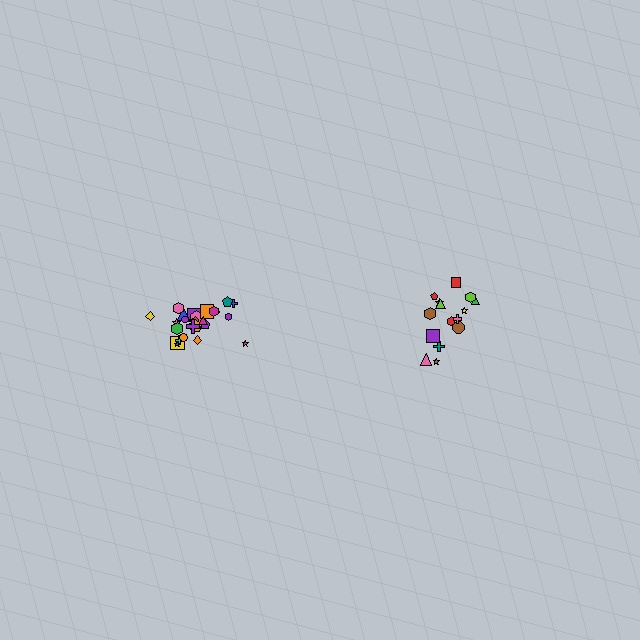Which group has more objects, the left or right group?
The left group.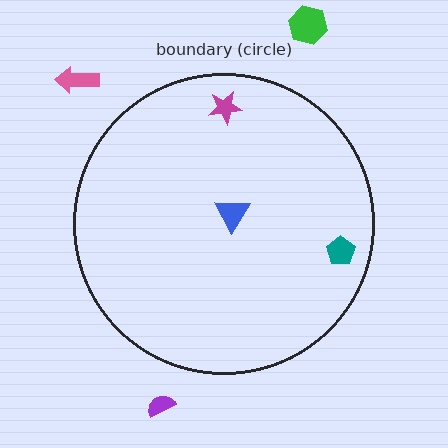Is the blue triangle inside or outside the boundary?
Inside.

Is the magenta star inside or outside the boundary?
Inside.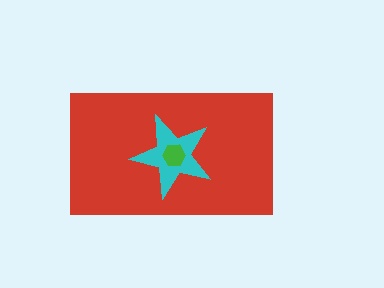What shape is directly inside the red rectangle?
The cyan star.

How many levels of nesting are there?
3.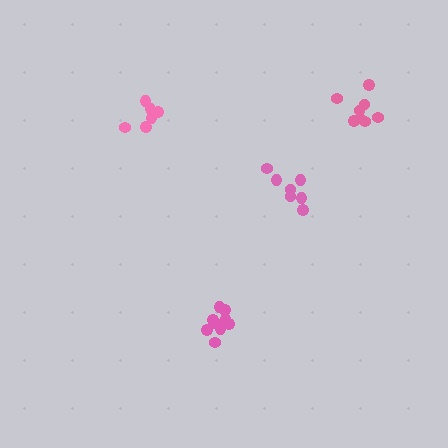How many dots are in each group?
Group 1: 8 dots, Group 2: 6 dots, Group 3: 7 dots, Group 4: 9 dots (30 total).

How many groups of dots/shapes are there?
There are 4 groups.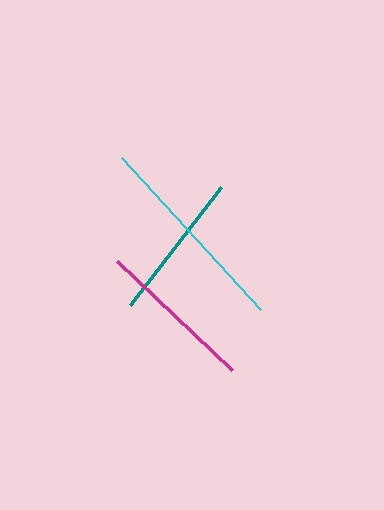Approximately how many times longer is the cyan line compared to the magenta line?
The cyan line is approximately 1.3 times the length of the magenta line.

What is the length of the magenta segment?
The magenta segment is approximately 158 pixels long.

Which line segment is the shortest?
The teal line is the shortest at approximately 149 pixels.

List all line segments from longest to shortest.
From longest to shortest: cyan, magenta, teal.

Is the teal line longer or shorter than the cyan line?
The cyan line is longer than the teal line.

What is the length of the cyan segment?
The cyan segment is approximately 206 pixels long.